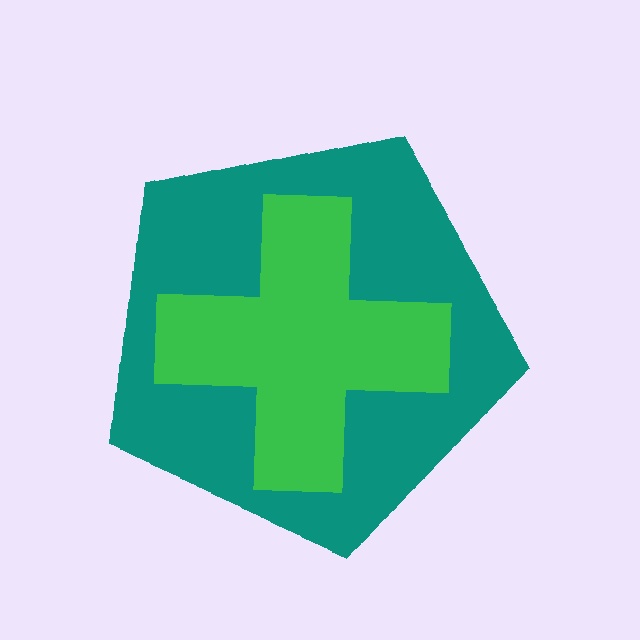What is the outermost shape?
The teal pentagon.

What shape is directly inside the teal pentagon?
The green cross.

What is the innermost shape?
The green cross.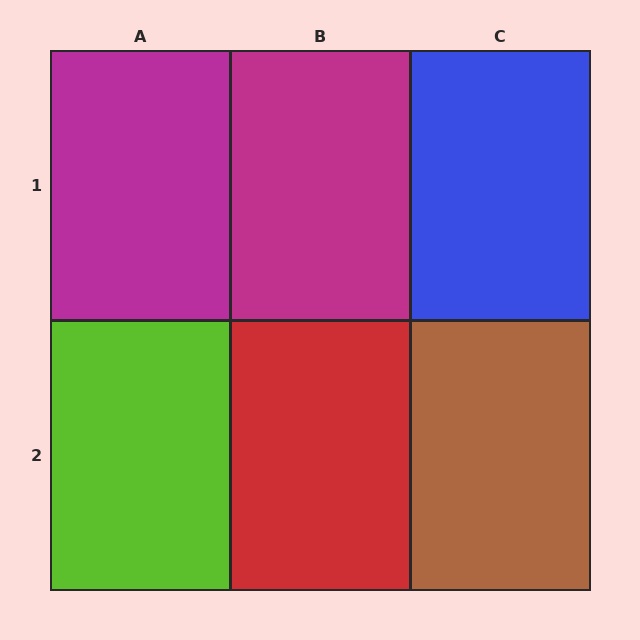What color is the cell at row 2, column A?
Lime.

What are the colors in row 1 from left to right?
Magenta, magenta, blue.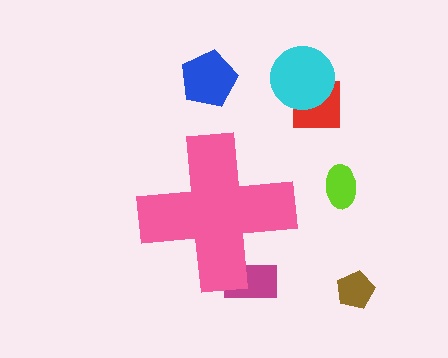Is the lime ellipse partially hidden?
No, the lime ellipse is fully visible.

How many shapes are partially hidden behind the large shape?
1 shape is partially hidden.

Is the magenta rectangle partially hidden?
Yes, the magenta rectangle is partially hidden behind the pink cross.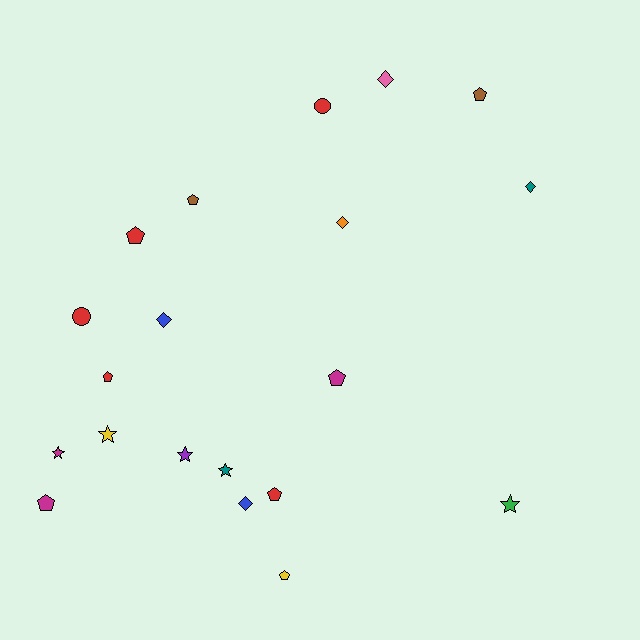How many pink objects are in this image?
There is 1 pink object.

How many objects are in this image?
There are 20 objects.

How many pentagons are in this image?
There are 8 pentagons.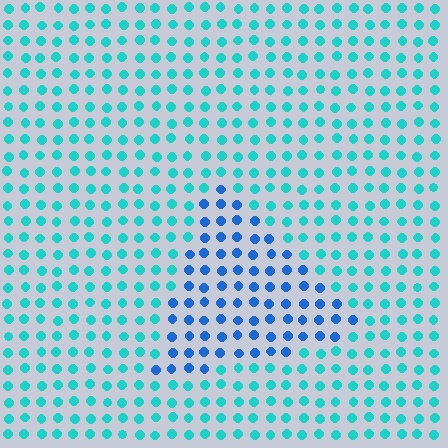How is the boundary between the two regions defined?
The boundary is defined purely by a slight shift in hue (about 38 degrees). Spacing, size, and orientation are identical on both sides.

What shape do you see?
I see a triangle.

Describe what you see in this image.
The image is filled with small cyan elements in a uniform arrangement. A triangle-shaped region is visible where the elements are tinted to a slightly different hue, forming a subtle color boundary.